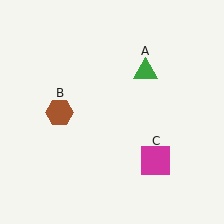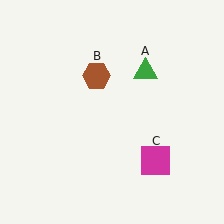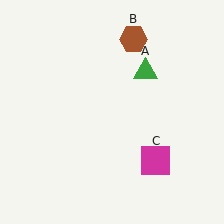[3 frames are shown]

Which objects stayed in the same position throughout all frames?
Green triangle (object A) and magenta square (object C) remained stationary.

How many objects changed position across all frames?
1 object changed position: brown hexagon (object B).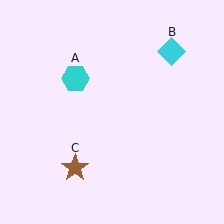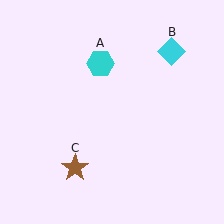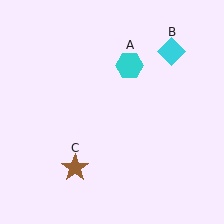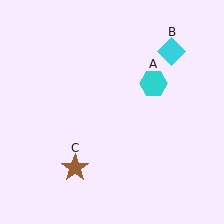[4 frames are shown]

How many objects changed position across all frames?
1 object changed position: cyan hexagon (object A).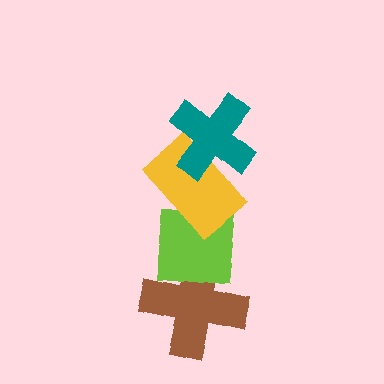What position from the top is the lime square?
The lime square is 3rd from the top.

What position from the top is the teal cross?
The teal cross is 1st from the top.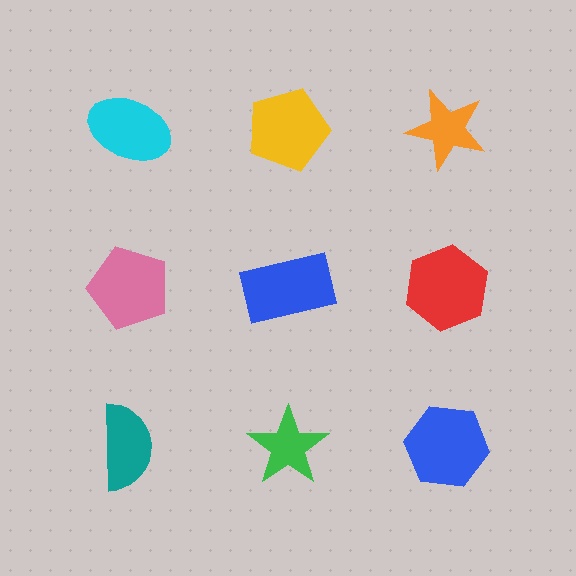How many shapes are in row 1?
3 shapes.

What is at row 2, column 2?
A blue rectangle.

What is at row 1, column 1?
A cyan ellipse.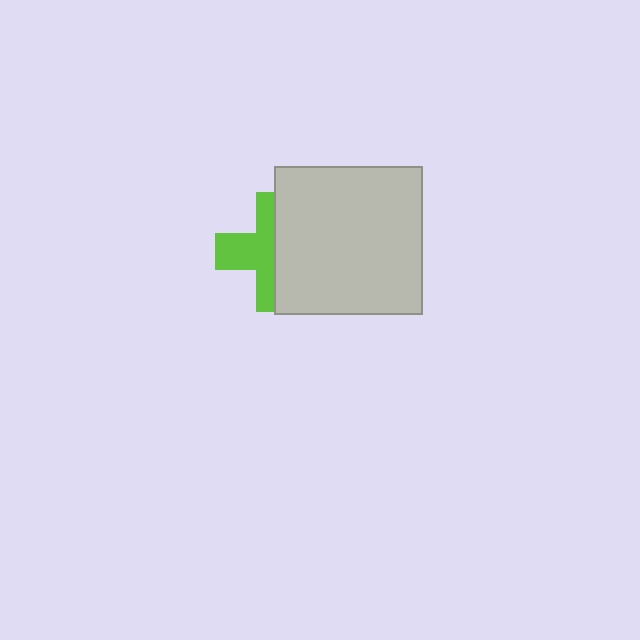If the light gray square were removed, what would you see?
You would see the complete lime cross.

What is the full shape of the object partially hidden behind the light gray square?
The partially hidden object is a lime cross.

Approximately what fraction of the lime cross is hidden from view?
Roughly 52% of the lime cross is hidden behind the light gray square.